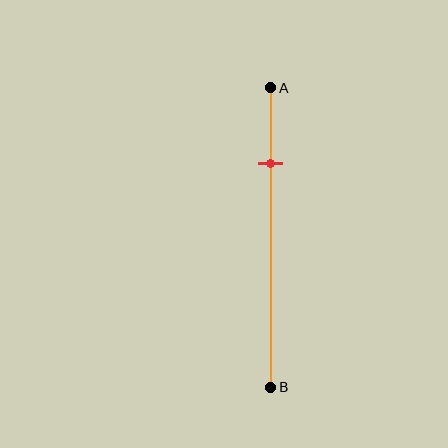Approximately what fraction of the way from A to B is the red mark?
The red mark is approximately 25% of the way from A to B.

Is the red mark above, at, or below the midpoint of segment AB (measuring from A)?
The red mark is above the midpoint of segment AB.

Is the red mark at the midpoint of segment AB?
No, the mark is at about 25% from A, not at the 50% midpoint.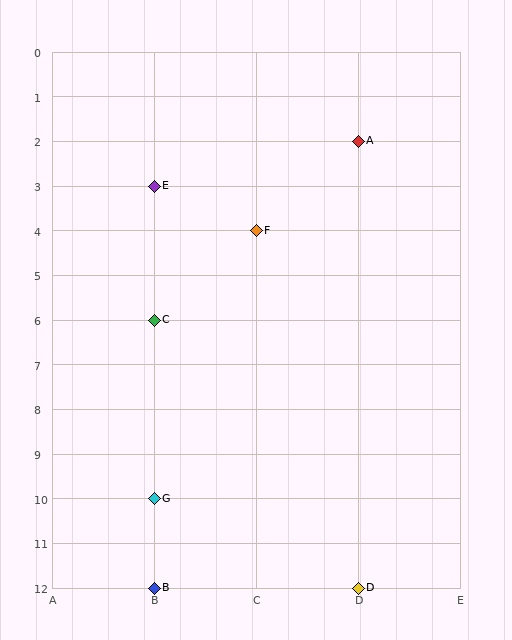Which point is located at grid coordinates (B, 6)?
Point C is at (B, 6).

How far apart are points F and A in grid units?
Points F and A are 1 column and 2 rows apart (about 2.2 grid units diagonally).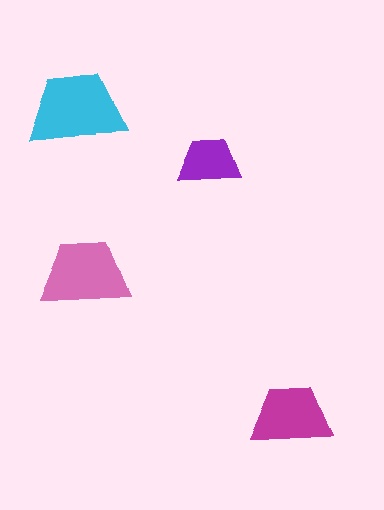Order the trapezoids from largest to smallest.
the cyan one, the pink one, the magenta one, the purple one.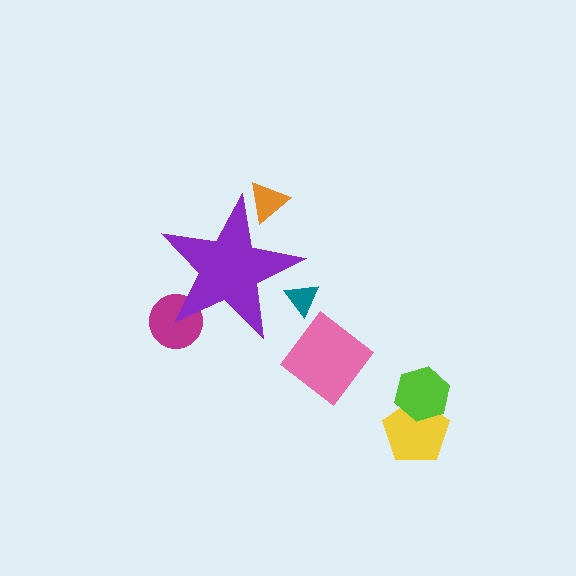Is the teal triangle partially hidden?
Yes, the teal triangle is partially hidden behind the purple star.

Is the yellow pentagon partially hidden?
No, the yellow pentagon is fully visible.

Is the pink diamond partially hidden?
No, the pink diamond is fully visible.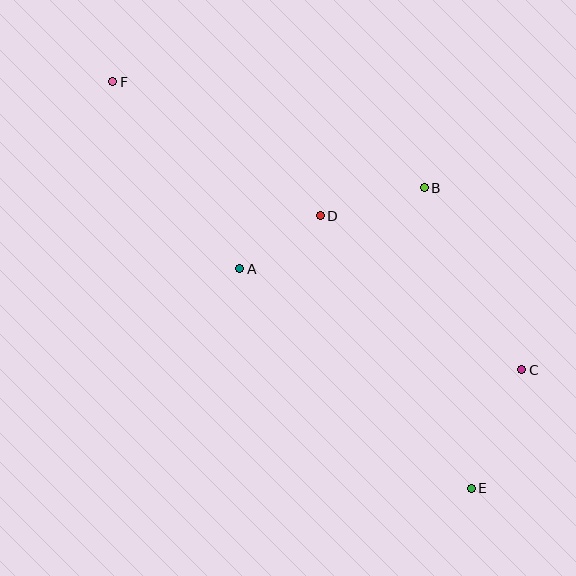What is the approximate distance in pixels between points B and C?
The distance between B and C is approximately 206 pixels.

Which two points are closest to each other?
Points A and D are closest to each other.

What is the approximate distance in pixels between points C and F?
The distance between C and F is approximately 500 pixels.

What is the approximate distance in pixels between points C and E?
The distance between C and E is approximately 129 pixels.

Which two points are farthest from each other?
Points E and F are farthest from each other.